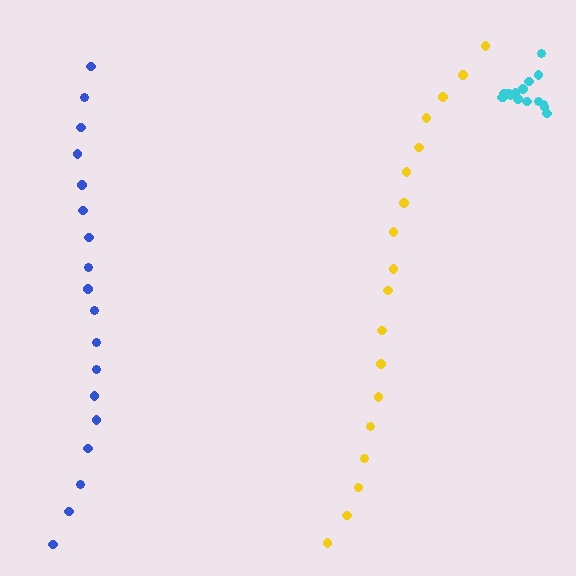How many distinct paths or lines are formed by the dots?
There are 3 distinct paths.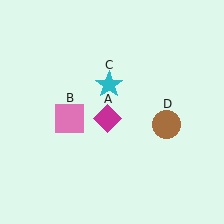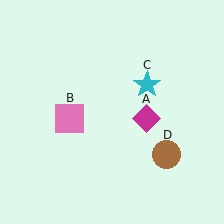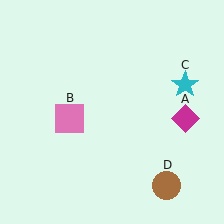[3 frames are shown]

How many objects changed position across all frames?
3 objects changed position: magenta diamond (object A), cyan star (object C), brown circle (object D).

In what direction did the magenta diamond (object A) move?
The magenta diamond (object A) moved right.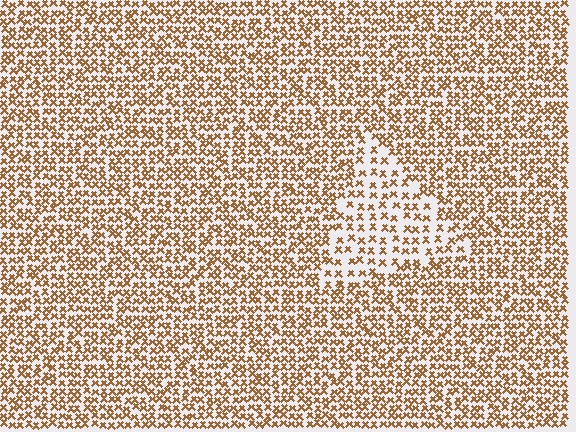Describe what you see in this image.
The image contains small brown elements arranged at two different densities. A triangle-shaped region is visible where the elements are less densely packed than the surrounding area.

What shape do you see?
I see a triangle.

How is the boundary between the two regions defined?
The boundary is defined by a change in element density (approximately 1.8x ratio). All elements are the same color, size, and shape.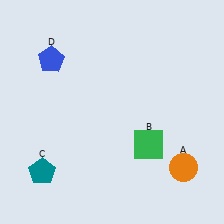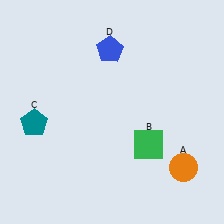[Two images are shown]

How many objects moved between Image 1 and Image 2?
2 objects moved between the two images.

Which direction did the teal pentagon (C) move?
The teal pentagon (C) moved up.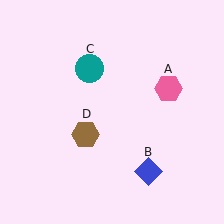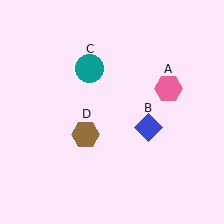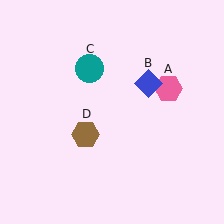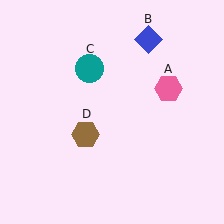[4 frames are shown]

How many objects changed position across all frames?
1 object changed position: blue diamond (object B).